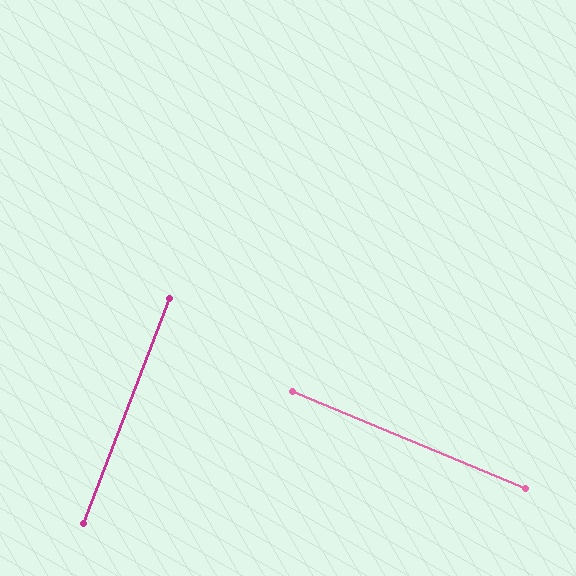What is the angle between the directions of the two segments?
Approximately 88 degrees.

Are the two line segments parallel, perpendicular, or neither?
Perpendicular — they meet at approximately 88°.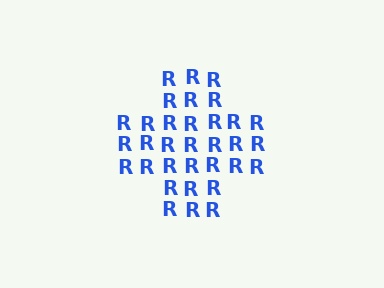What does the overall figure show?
The overall figure shows a cross.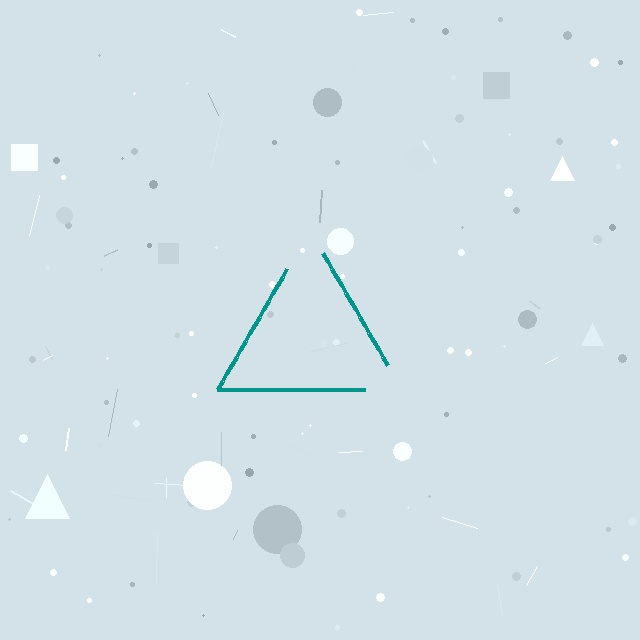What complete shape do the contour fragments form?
The contour fragments form a triangle.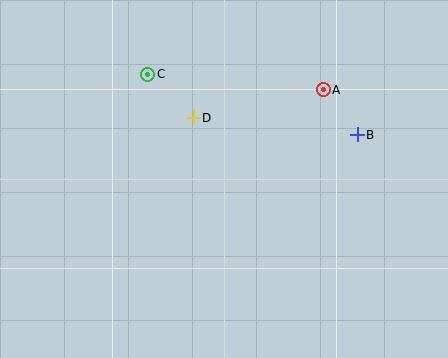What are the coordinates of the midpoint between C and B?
The midpoint between C and B is at (253, 105).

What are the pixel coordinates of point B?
Point B is at (357, 135).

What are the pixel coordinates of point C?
Point C is at (148, 74).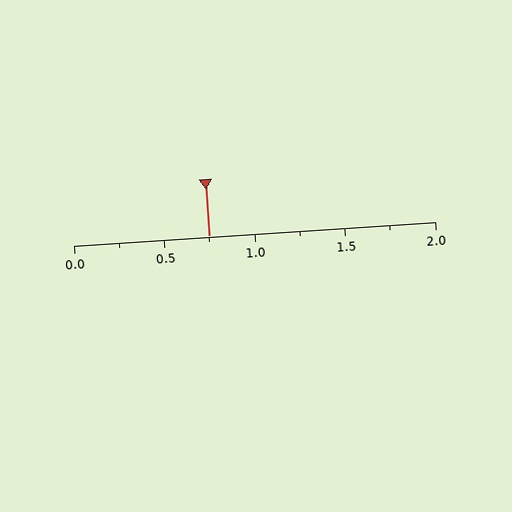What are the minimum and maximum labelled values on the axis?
The axis runs from 0.0 to 2.0.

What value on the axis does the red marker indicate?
The marker indicates approximately 0.75.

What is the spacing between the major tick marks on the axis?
The major ticks are spaced 0.5 apart.